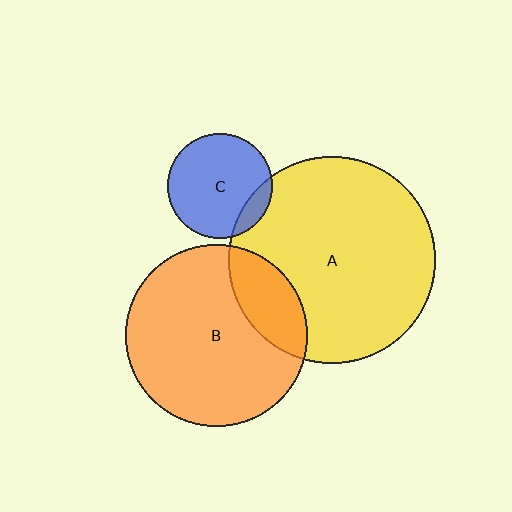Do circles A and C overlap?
Yes.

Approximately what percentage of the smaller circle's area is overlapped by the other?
Approximately 10%.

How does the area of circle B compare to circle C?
Approximately 3.0 times.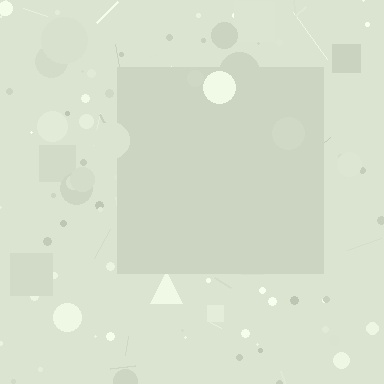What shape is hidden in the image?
A square is hidden in the image.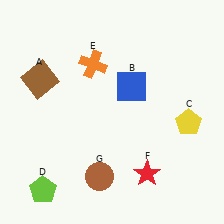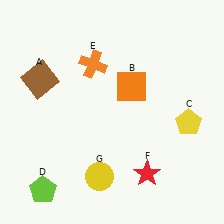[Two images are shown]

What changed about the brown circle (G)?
In Image 1, G is brown. In Image 2, it changed to yellow.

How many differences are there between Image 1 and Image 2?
There are 2 differences between the two images.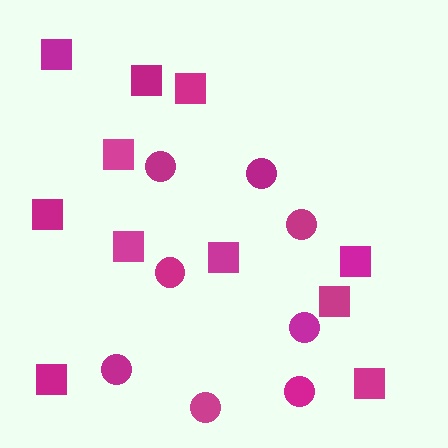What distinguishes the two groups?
There are 2 groups: one group of squares (11) and one group of circles (8).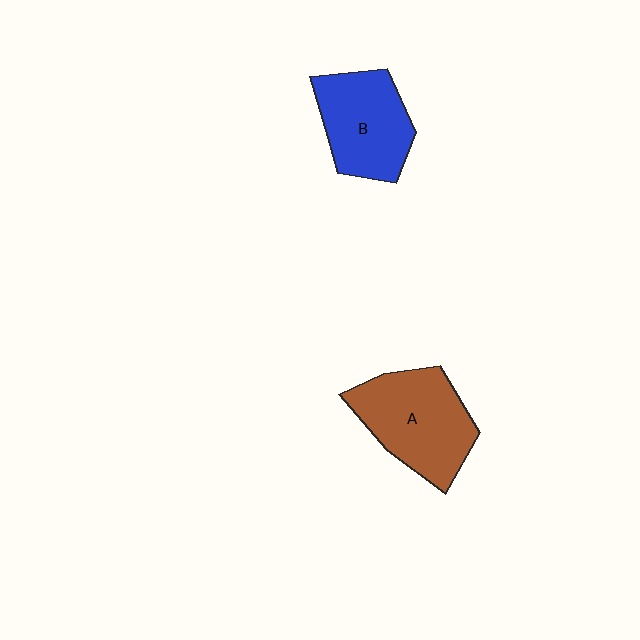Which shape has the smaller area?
Shape B (blue).